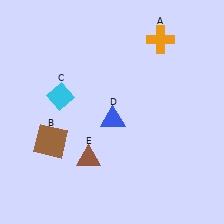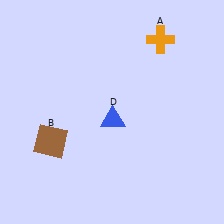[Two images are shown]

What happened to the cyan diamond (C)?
The cyan diamond (C) was removed in Image 2. It was in the top-left area of Image 1.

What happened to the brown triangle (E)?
The brown triangle (E) was removed in Image 2. It was in the bottom-left area of Image 1.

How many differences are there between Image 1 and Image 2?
There are 2 differences between the two images.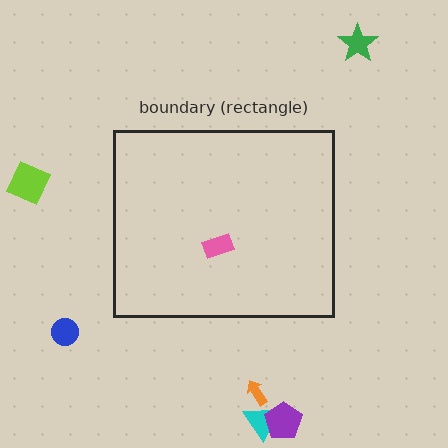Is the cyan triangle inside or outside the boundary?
Outside.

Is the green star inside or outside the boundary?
Outside.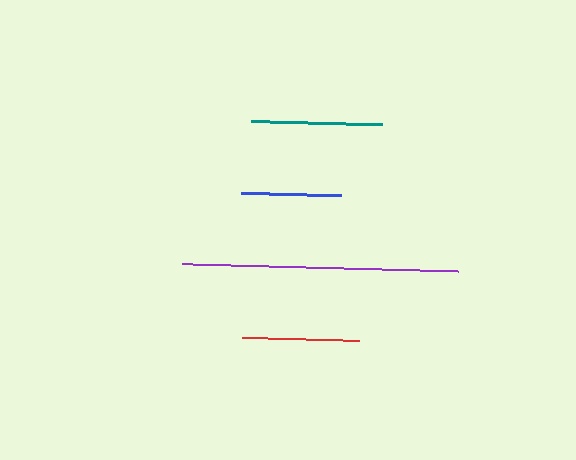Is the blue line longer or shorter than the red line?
The red line is longer than the blue line.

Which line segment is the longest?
The purple line is the longest at approximately 277 pixels.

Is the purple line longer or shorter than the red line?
The purple line is longer than the red line.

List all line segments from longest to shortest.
From longest to shortest: purple, teal, red, blue.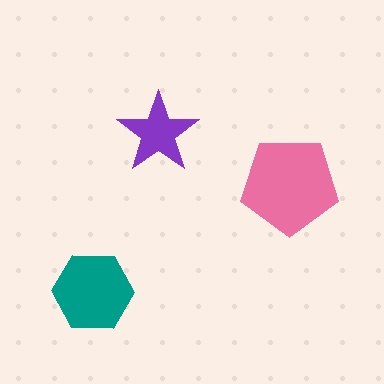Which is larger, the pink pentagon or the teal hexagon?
The pink pentagon.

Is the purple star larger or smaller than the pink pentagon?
Smaller.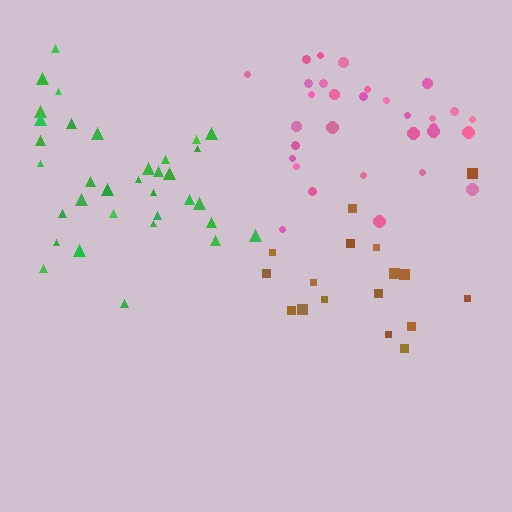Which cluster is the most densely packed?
Green.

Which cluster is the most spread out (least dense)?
Brown.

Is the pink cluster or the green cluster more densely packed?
Green.